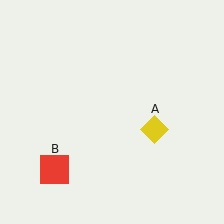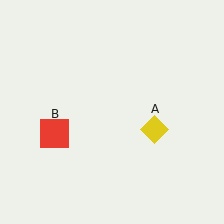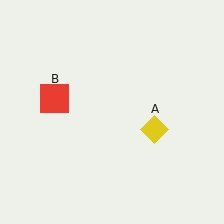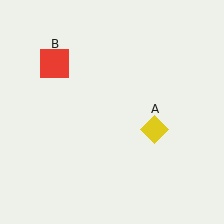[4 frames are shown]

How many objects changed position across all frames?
1 object changed position: red square (object B).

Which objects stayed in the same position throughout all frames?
Yellow diamond (object A) remained stationary.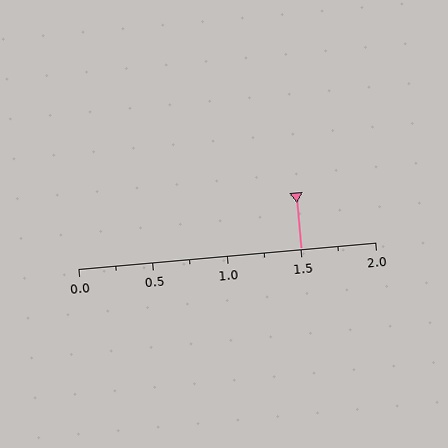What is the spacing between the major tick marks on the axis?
The major ticks are spaced 0.5 apart.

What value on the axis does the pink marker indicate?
The marker indicates approximately 1.5.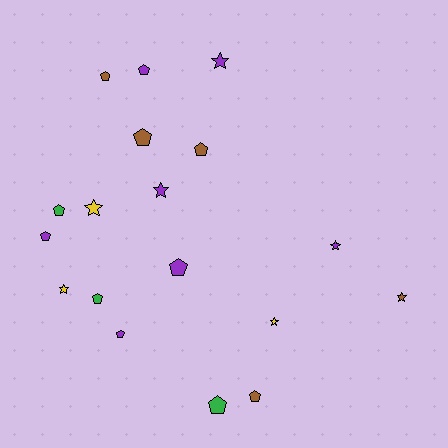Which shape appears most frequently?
Pentagon, with 11 objects.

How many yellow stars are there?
There are 3 yellow stars.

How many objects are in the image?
There are 18 objects.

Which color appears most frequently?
Purple, with 7 objects.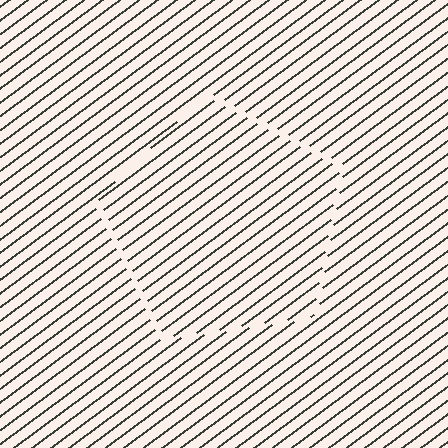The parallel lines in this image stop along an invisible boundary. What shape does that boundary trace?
An illusory pentagon. The interior of the shape contains the same grating, shifted by half a period — the contour is defined by the phase discontinuity where line-ends from the inner and outer gratings abut.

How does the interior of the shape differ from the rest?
The interior of the shape contains the same grating, shifted by half a period — the contour is defined by the phase discontinuity where line-ends from the inner and outer gratings abut.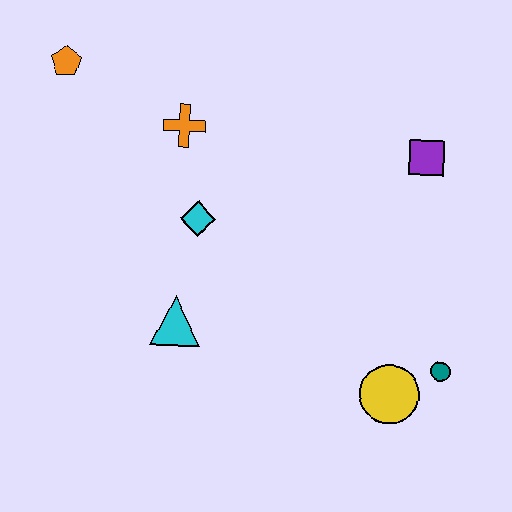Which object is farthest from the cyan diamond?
The teal circle is farthest from the cyan diamond.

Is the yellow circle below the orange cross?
Yes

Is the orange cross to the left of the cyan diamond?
Yes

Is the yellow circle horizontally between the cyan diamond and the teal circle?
Yes